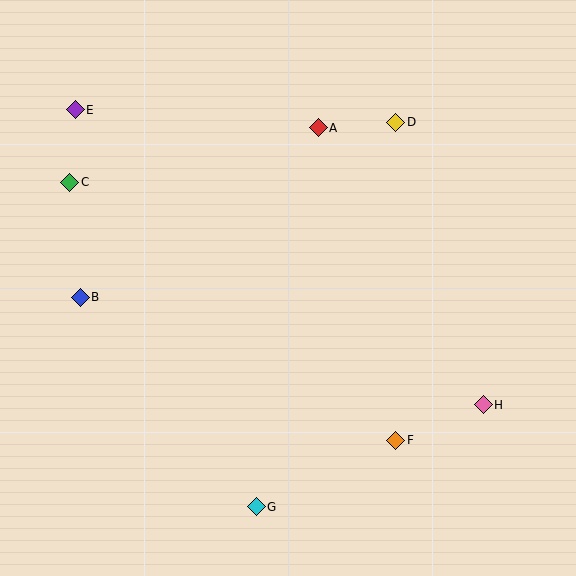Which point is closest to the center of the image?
Point A at (318, 128) is closest to the center.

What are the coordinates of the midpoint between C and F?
The midpoint between C and F is at (233, 311).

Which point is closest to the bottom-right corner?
Point H is closest to the bottom-right corner.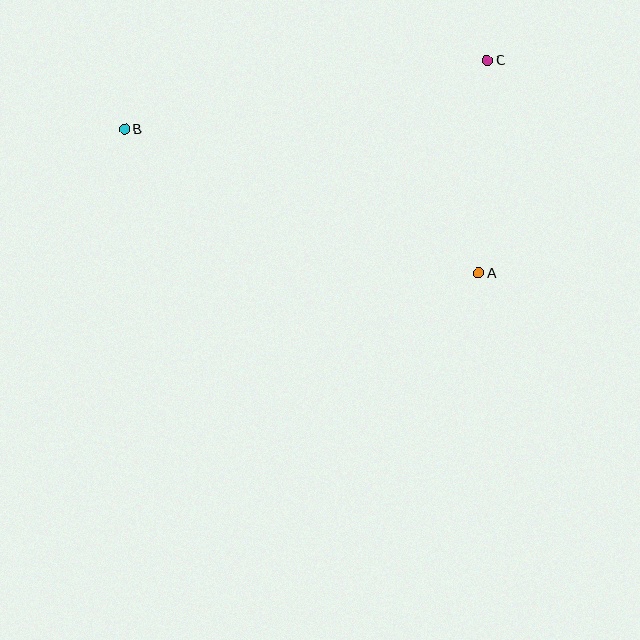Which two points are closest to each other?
Points A and C are closest to each other.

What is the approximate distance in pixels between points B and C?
The distance between B and C is approximately 369 pixels.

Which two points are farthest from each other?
Points A and B are farthest from each other.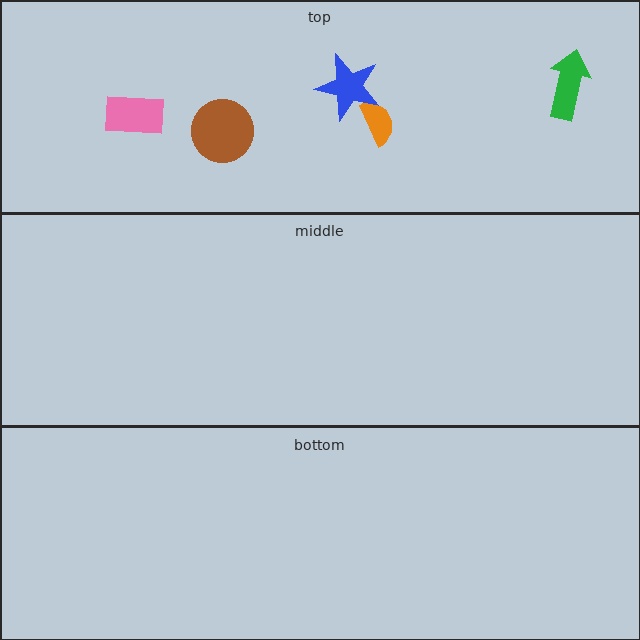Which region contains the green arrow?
The top region.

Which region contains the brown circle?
The top region.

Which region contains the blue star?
The top region.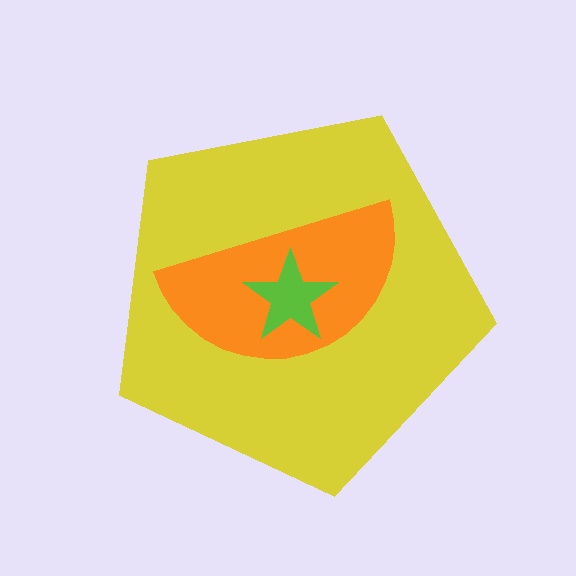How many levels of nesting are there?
3.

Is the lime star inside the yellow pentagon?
Yes.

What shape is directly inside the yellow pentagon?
The orange semicircle.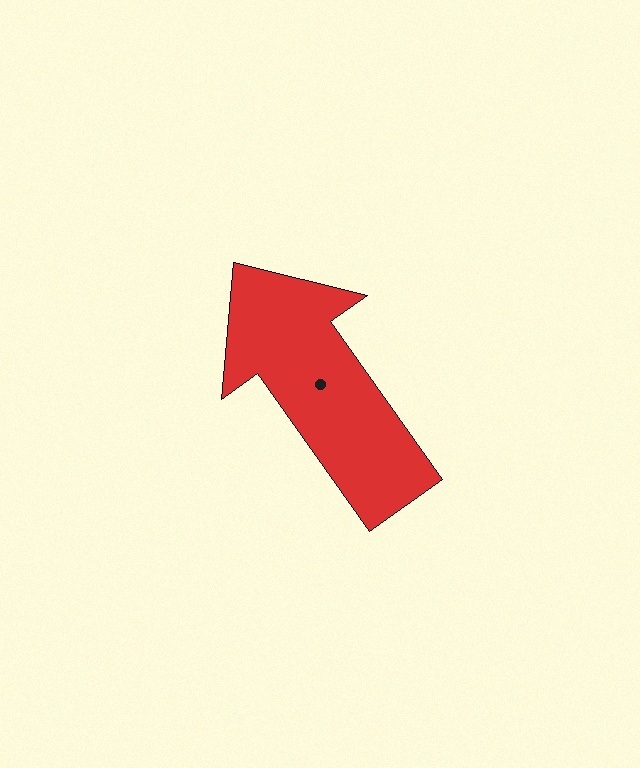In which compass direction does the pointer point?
Northwest.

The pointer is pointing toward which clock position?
Roughly 11 o'clock.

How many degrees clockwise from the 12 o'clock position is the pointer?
Approximately 325 degrees.